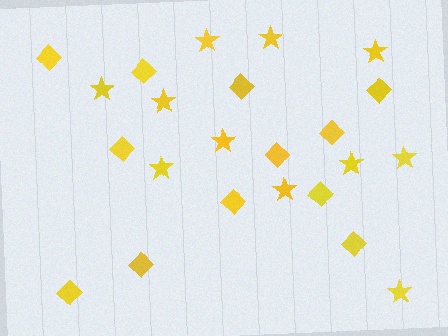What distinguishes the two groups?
There are 2 groups: one group of stars (11) and one group of diamonds (12).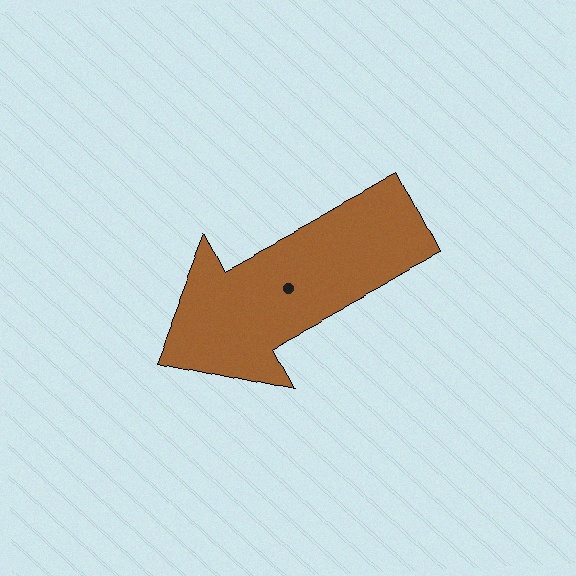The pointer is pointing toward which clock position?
Roughly 8 o'clock.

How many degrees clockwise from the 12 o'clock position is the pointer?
Approximately 242 degrees.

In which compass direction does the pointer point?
Southwest.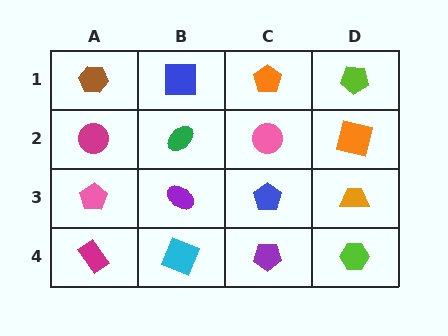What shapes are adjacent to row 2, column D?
A lime pentagon (row 1, column D), an orange trapezoid (row 3, column D), a pink circle (row 2, column C).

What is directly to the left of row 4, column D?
A purple pentagon.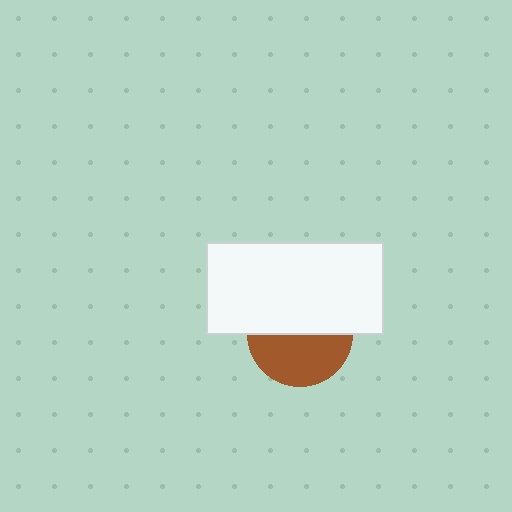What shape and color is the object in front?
The object in front is a white rectangle.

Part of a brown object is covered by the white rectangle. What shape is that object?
It is a circle.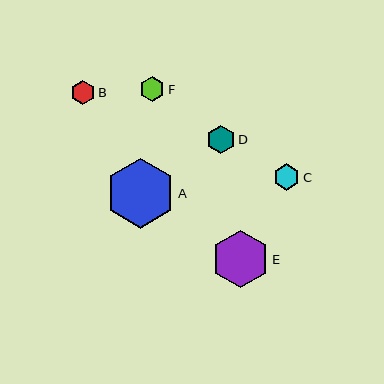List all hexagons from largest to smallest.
From largest to smallest: A, E, D, C, F, B.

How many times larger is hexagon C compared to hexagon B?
Hexagon C is approximately 1.1 times the size of hexagon B.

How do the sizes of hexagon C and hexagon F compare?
Hexagon C and hexagon F are approximately the same size.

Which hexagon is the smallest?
Hexagon B is the smallest with a size of approximately 24 pixels.